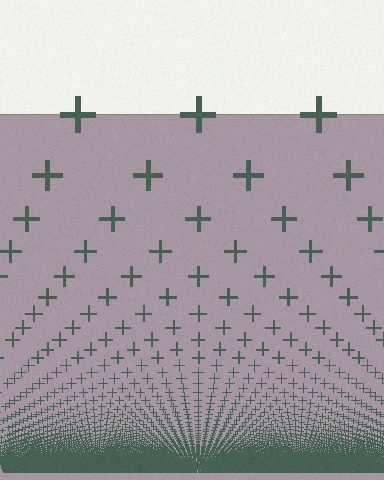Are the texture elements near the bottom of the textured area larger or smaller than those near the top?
Smaller. The gradient is inverted — elements near the bottom are smaller and denser.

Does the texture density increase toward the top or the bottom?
Density increases toward the bottom.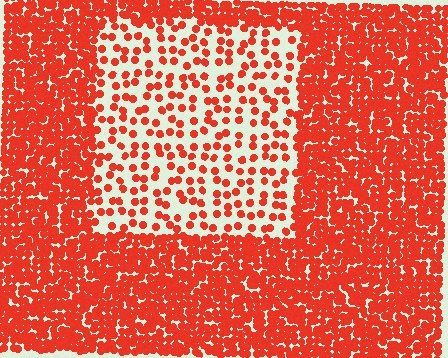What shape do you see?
I see a rectangle.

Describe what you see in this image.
The image contains small red elements arranged at two different densities. A rectangle-shaped region is visible where the elements are less densely packed than the surrounding area.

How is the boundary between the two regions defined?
The boundary is defined by a change in element density (approximately 3.0x ratio). All elements are the same color, size, and shape.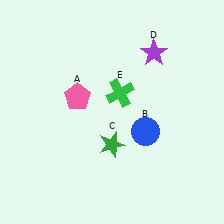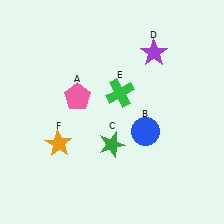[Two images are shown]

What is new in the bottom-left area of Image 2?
An orange star (F) was added in the bottom-left area of Image 2.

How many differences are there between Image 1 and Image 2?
There is 1 difference between the two images.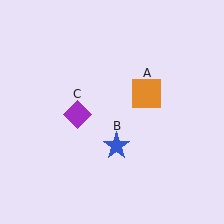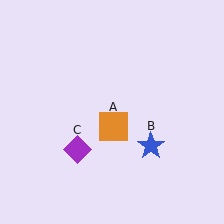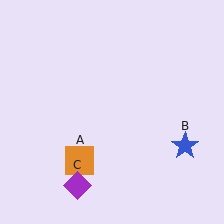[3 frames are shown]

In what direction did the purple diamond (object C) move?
The purple diamond (object C) moved down.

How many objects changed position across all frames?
3 objects changed position: orange square (object A), blue star (object B), purple diamond (object C).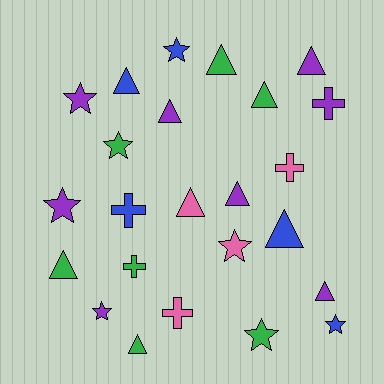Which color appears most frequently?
Purple, with 8 objects.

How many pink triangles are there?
There is 1 pink triangle.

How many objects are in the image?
There are 24 objects.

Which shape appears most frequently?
Triangle, with 11 objects.